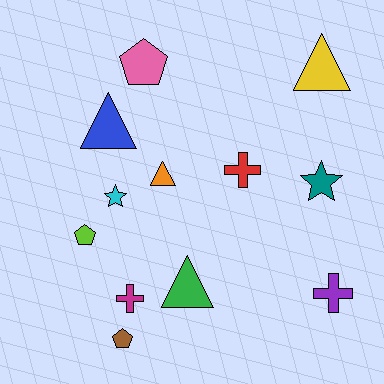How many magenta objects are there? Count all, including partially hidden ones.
There is 1 magenta object.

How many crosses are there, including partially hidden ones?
There are 3 crosses.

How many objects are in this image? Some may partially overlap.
There are 12 objects.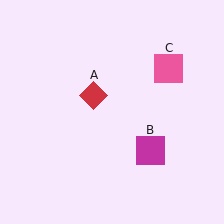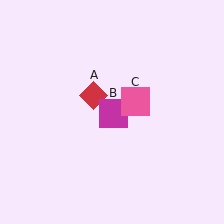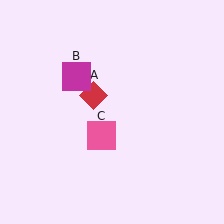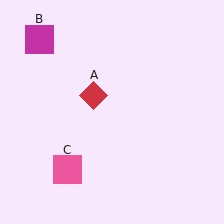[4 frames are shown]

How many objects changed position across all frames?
2 objects changed position: magenta square (object B), pink square (object C).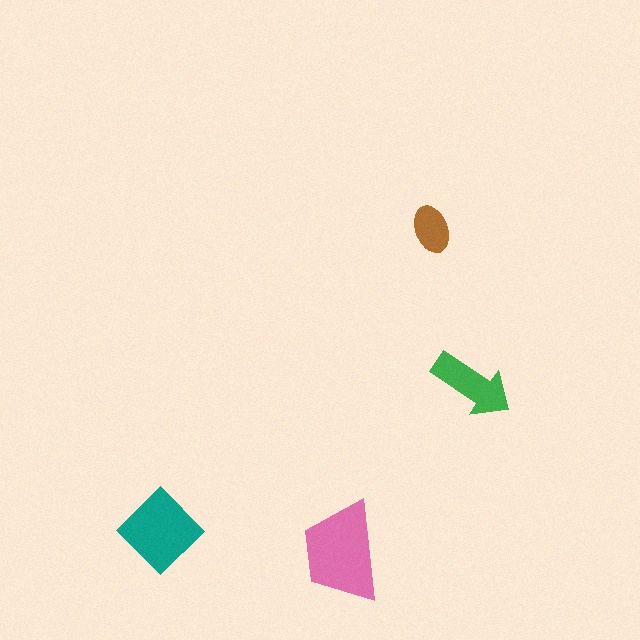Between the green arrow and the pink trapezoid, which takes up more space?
The pink trapezoid.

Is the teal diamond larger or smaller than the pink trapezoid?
Smaller.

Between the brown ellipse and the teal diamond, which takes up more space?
The teal diamond.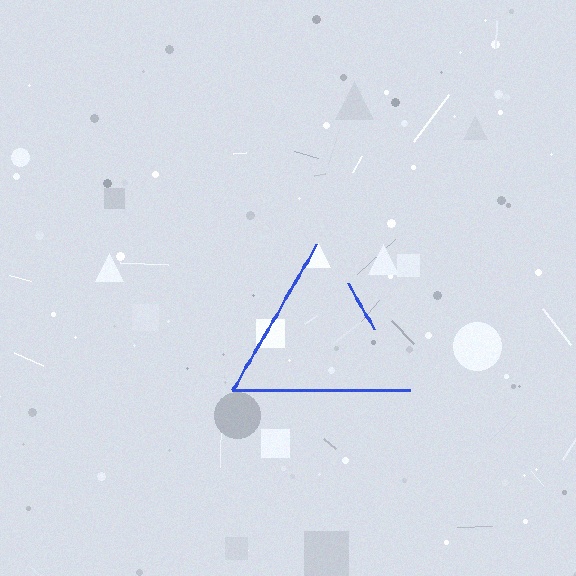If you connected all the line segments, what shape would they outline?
They would outline a triangle.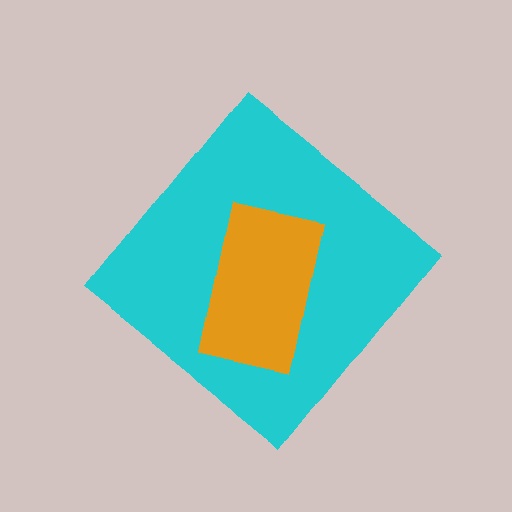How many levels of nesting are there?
2.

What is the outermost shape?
The cyan diamond.